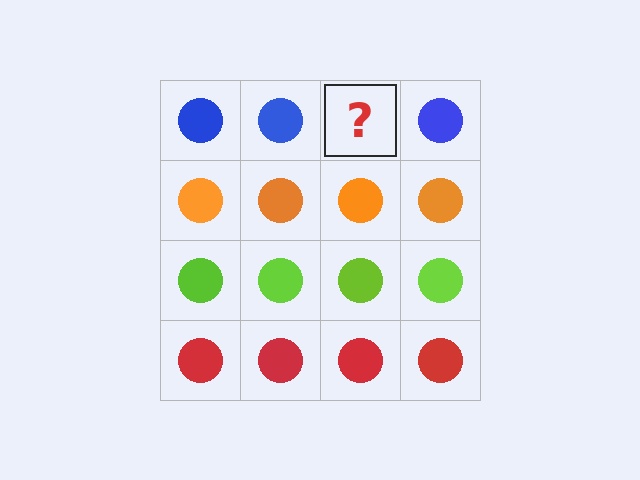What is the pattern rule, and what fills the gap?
The rule is that each row has a consistent color. The gap should be filled with a blue circle.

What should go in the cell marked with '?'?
The missing cell should contain a blue circle.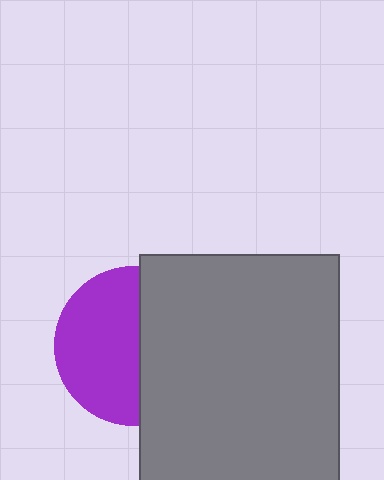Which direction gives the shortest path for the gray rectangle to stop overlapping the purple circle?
Moving right gives the shortest separation.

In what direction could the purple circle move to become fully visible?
The purple circle could move left. That would shift it out from behind the gray rectangle entirely.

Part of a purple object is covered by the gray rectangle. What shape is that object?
It is a circle.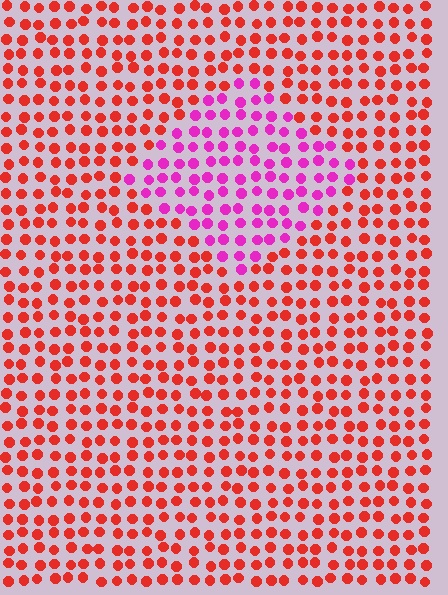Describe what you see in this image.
The image is filled with small red elements in a uniform arrangement. A diamond-shaped region is visible where the elements are tinted to a slightly different hue, forming a subtle color boundary.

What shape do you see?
I see a diamond.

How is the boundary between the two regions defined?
The boundary is defined purely by a slight shift in hue (about 51 degrees). Spacing, size, and orientation are identical on both sides.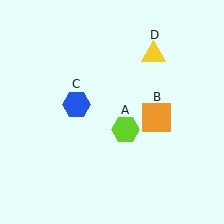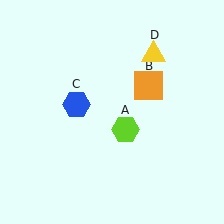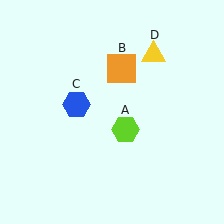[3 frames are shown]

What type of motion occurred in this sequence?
The orange square (object B) rotated counterclockwise around the center of the scene.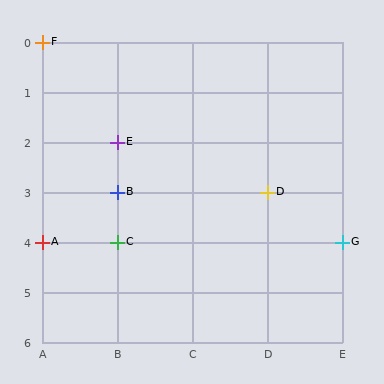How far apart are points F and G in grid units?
Points F and G are 4 columns and 4 rows apart (about 5.7 grid units diagonally).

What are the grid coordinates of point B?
Point B is at grid coordinates (B, 3).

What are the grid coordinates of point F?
Point F is at grid coordinates (A, 0).